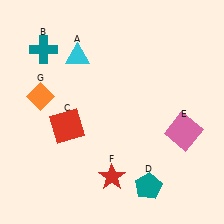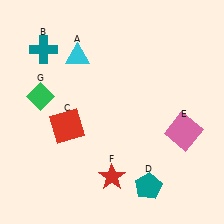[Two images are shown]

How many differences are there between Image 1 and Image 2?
There is 1 difference between the two images.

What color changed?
The diamond (G) changed from orange in Image 1 to green in Image 2.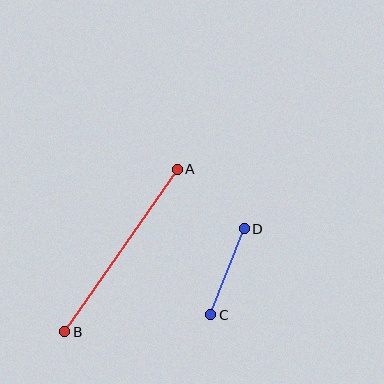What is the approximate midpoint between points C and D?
The midpoint is at approximately (228, 272) pixels.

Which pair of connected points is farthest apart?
Points A and B are farthest apart.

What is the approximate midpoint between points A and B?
The midpoint is at approximately (121, 251) pixels.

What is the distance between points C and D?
The distance is approximately 92 pixels.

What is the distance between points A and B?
The distance is approximately 197 pixels.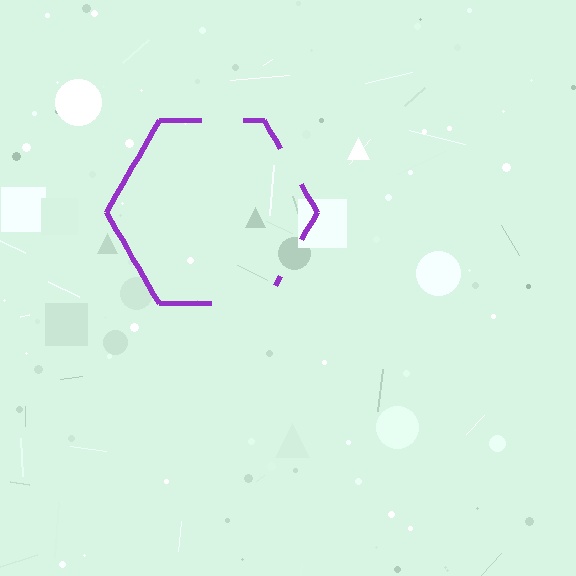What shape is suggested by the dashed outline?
The dashed outline suggests a hexagon.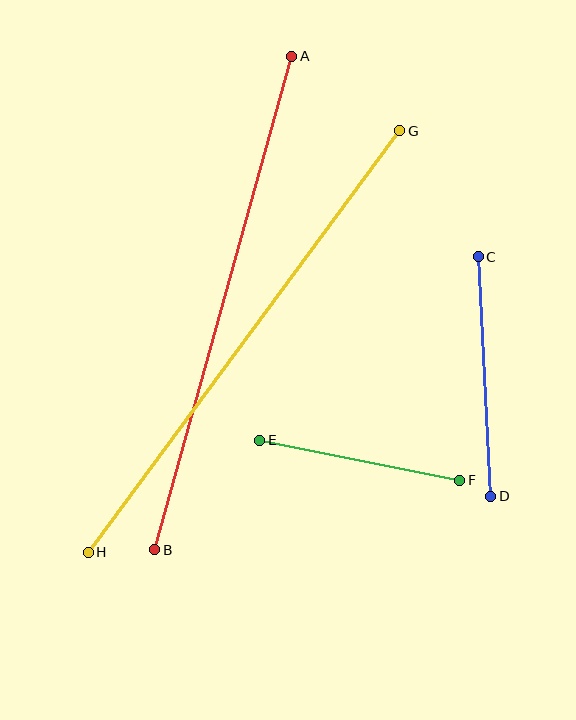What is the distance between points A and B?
The distance is approximately 513 pixels.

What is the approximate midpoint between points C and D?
The midpoint is at approximately (484, 377) pixels.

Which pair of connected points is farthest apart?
Points G and H are farthest apart.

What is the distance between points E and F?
The distance is approximately 204 pixels.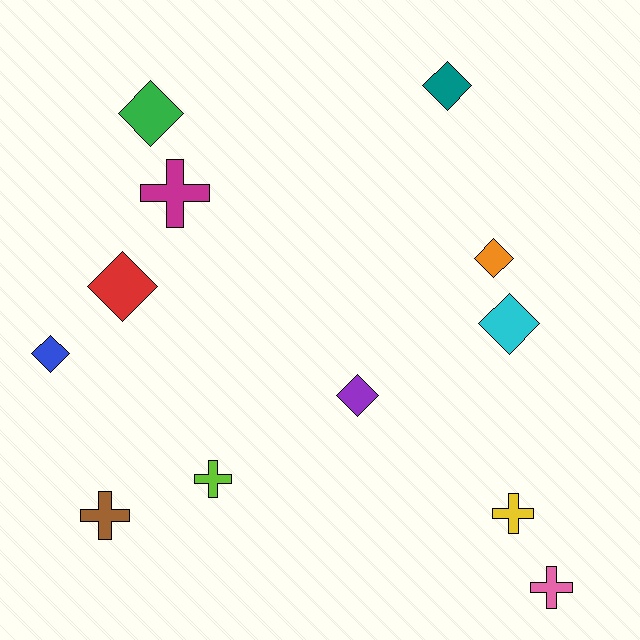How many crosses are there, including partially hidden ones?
There are 5 crosses.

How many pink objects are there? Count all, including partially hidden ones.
There is 1 pink object.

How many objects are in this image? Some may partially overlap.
There are 12 objects.